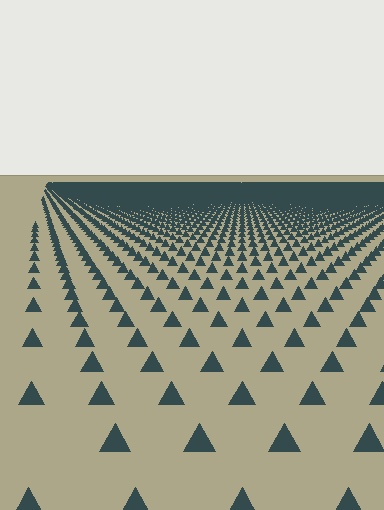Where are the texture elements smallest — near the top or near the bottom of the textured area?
Near the top.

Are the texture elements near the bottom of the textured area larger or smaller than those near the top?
Larger. Near the bottom, elements are closer to the viewer and appear at a bigger on-screen size.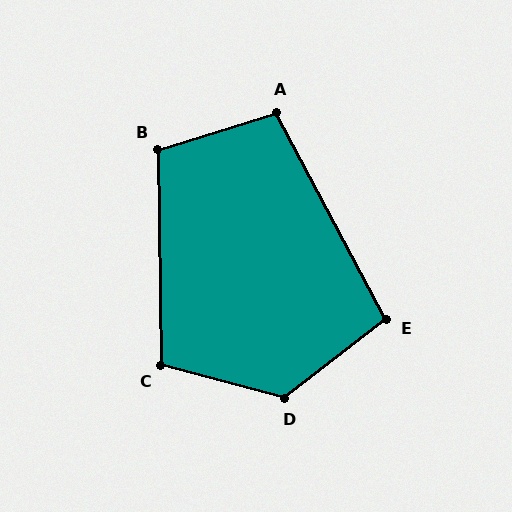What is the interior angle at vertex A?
Approximately 101 degrees (obtuse).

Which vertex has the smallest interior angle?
E, at approximately 100 degrees.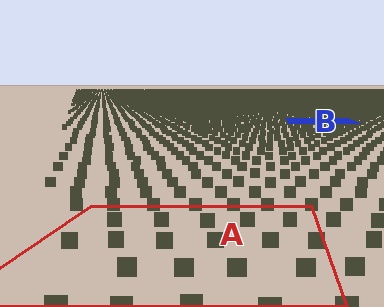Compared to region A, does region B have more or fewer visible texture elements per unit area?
Region B has more texture elements per unit area — they are packed more densely because it is farther away.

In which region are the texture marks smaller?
The texture marks are smaller in region B, because it is farther away.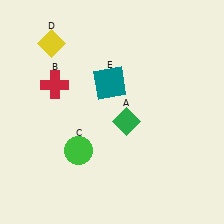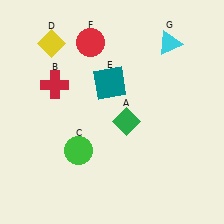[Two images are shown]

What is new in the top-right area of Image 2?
A cyan triangle (G) was added in the top-right area of Image 2.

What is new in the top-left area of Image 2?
A red circle (F) was added in the top-left area of Image 2.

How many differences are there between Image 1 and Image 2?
There are 2 differences between the two images.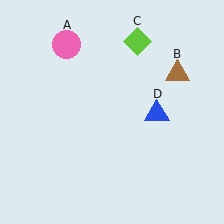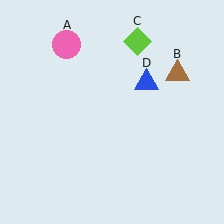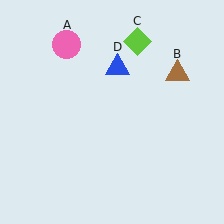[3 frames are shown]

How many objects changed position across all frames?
1 object changed position: blue triangle (object D).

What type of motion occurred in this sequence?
The blue triangle (object D) rotated counterclockwise around the center of the scene.